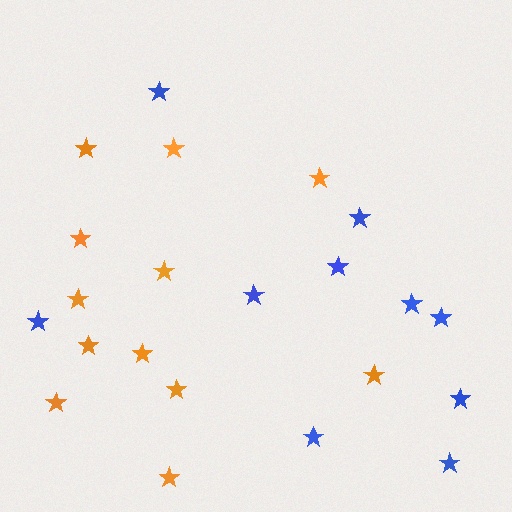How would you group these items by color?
There are 2 groups: one group of orange stars (12) and one group of blue stars (10).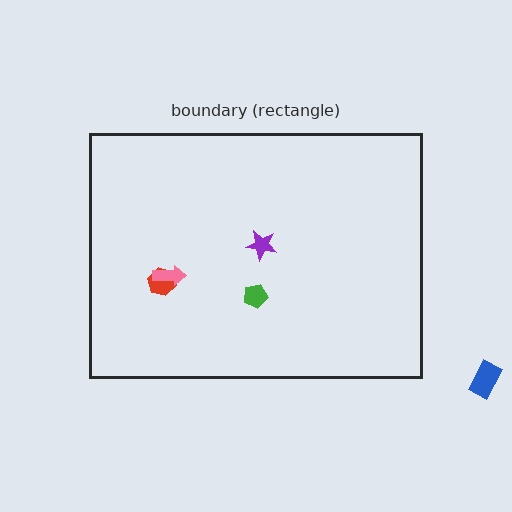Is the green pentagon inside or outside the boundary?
Inside.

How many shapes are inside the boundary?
4 inside, 1 outside.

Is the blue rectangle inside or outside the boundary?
Outside.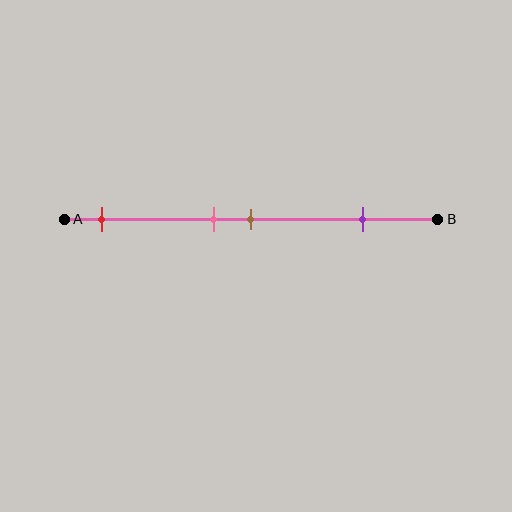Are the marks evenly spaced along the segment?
No, the marks are not evenly spaced.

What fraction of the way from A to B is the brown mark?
The brown mark is approximately 50% (0.5) of the way from A to B.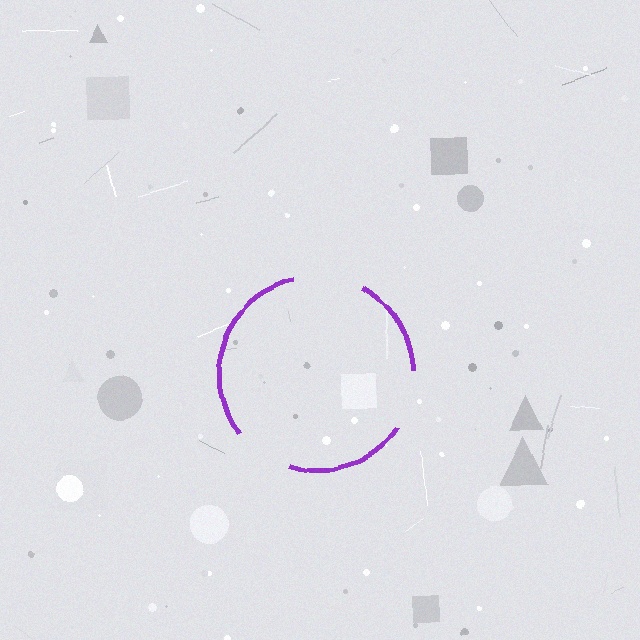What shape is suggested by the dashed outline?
The dashed outline suggests a circle.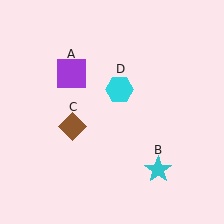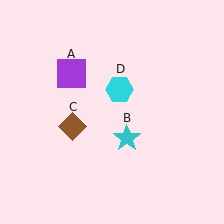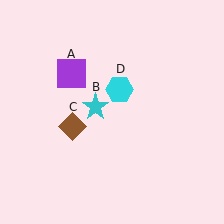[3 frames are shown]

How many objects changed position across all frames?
1 object changed position: cyan star (object B).